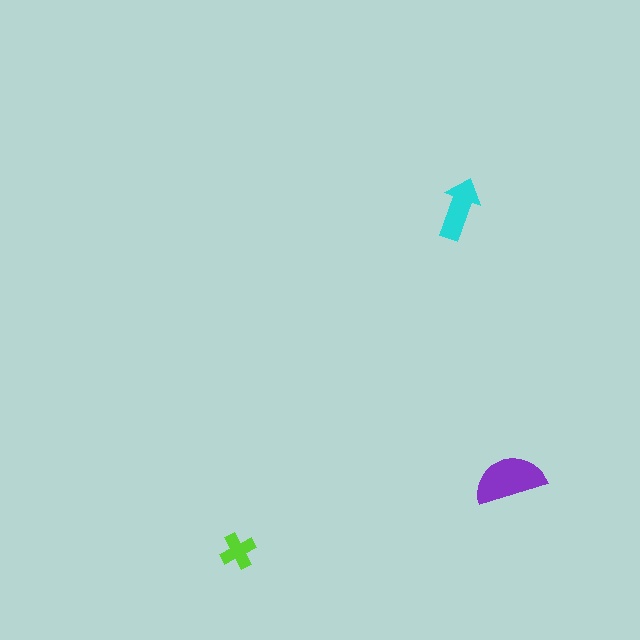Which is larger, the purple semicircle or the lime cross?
The purple semicircle.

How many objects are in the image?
There are 3 objects in the image.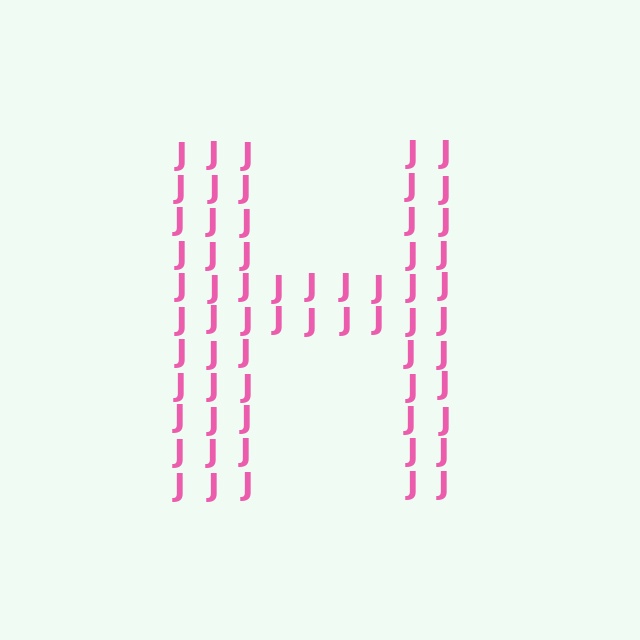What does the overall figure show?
The overall figure shows the letter H.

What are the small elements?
The small elements are letter J's.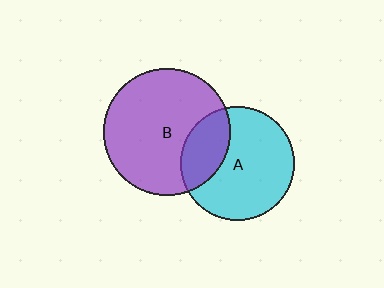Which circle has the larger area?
Circle B (purple).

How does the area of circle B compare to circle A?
Approximately 1.2 times.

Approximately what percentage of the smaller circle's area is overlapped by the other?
Approximately 25%.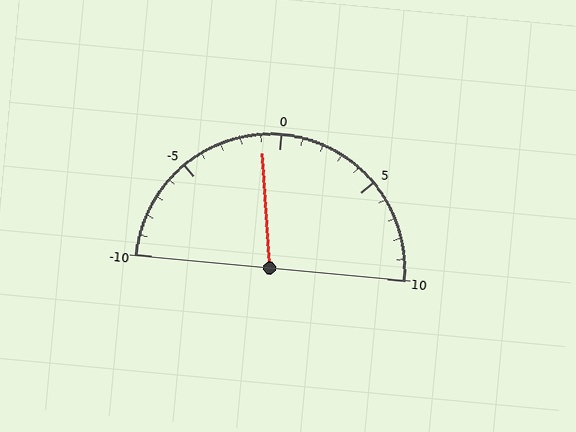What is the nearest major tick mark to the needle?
The nearest major tick mark is 0.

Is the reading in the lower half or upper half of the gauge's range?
The reading is in the lower half of the range (-10 to 10).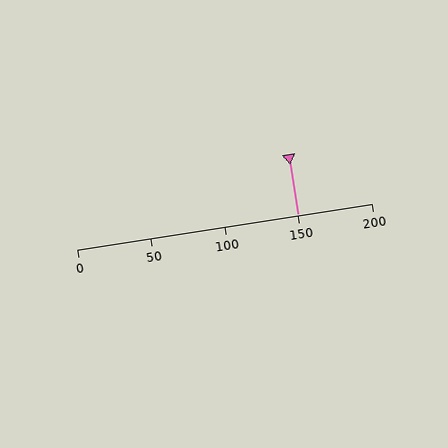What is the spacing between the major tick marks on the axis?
The major ticks are spaced 50 apart.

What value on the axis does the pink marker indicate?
The marker indicates approximately 150.